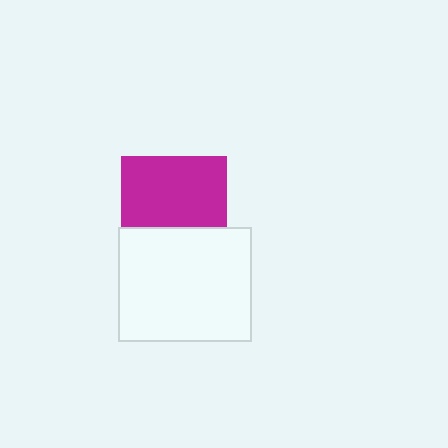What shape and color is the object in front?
The object in front is a white rectangle.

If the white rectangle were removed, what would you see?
You would see the complete magenta square.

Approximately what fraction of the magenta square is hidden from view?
Roughly 33% of the magenta square is hidden behind the white rectangle.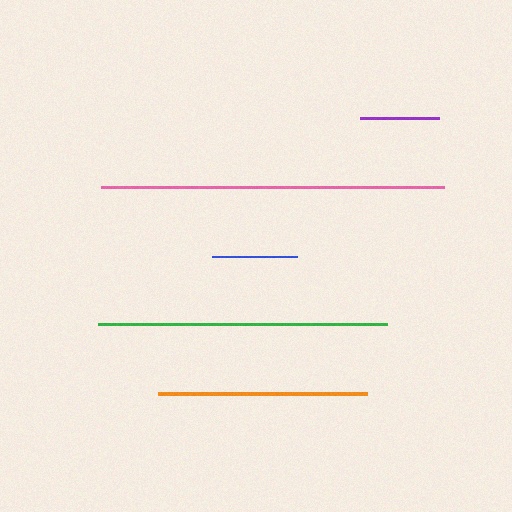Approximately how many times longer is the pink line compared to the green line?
The pink line is approximately 1.2 times the length of the green line.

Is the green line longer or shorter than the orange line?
The green line is longer than the orange line.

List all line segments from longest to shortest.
From longest to shortest: pink, green, orange, blue, purple.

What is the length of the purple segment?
The purple segment is approximately 79 pixels long.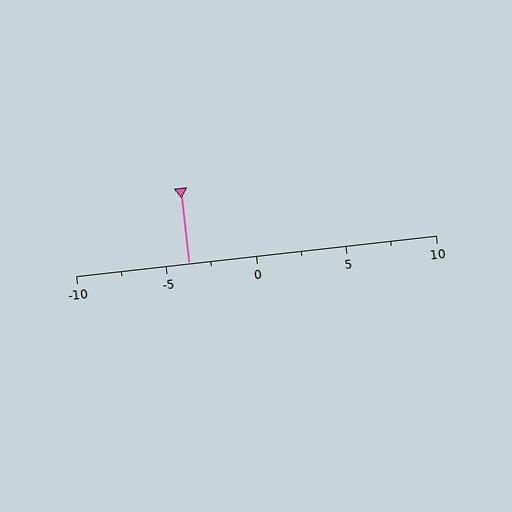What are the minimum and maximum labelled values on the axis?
The axis runs from -10 to 10.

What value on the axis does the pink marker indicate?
The marker indicates approximately -3.8.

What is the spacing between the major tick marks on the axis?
The major ticks are spaced 5 apart.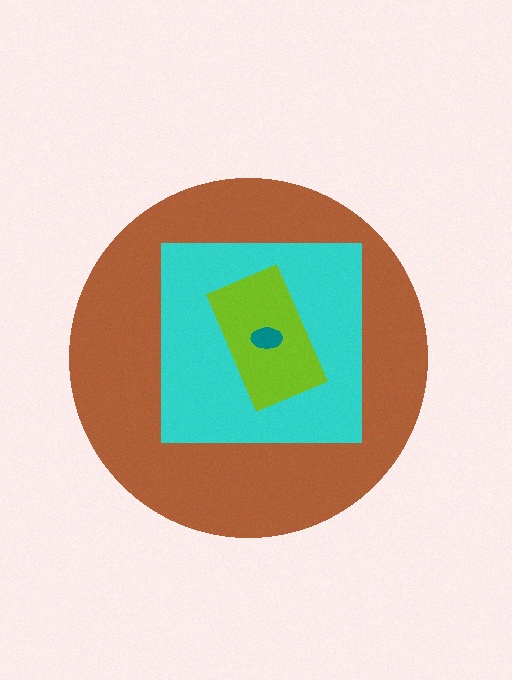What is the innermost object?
The teal ellipse.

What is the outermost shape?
The brown circle.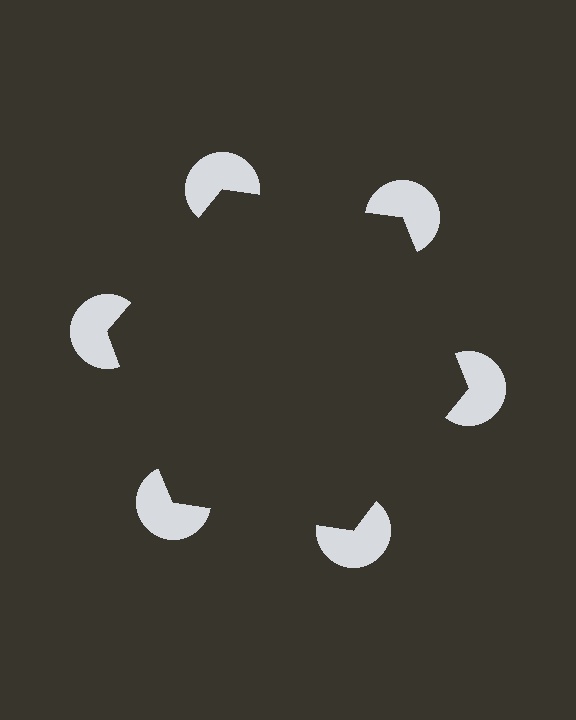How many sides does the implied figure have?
6 sides.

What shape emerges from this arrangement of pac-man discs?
An illusory hexagon — its edges are inferred from the aligned wedge cuts in the pac-man discs, not physically drawn.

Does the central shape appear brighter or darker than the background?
It typically appears slightly darker than the background, even though no actual brightness change is drawn.